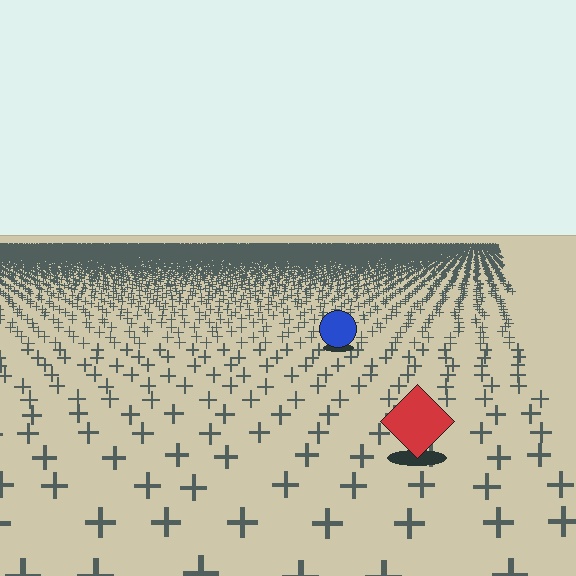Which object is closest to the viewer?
The red diamond is closest. The texture marks near it are larger and more spread out.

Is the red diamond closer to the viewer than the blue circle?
Yes. The red diamond is closer — you can tell from the texture gradient: the ground texture is coarser near it.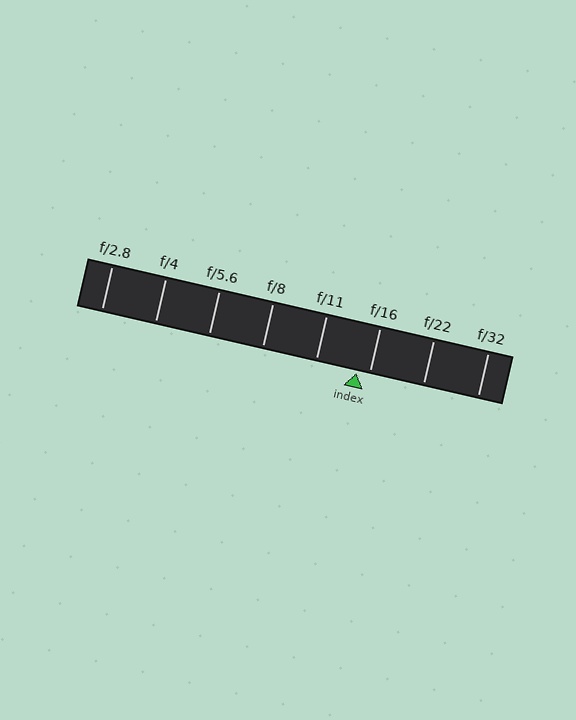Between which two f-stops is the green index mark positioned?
The index mark is between f/11 and f/16.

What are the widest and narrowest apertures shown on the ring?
The widest aperture shown is f/2.8 and the narrowest is f/32.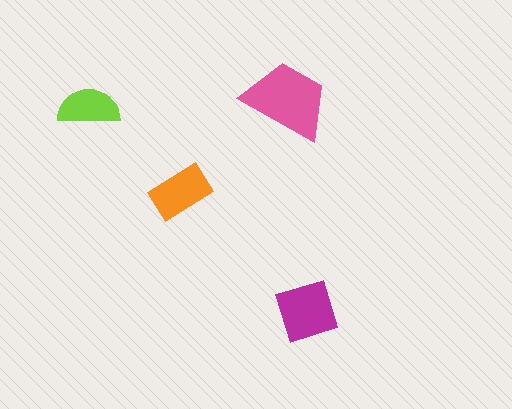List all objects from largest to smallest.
The pink trapezoid, the magenta diamond, the orange rectangle, the lime semicircle.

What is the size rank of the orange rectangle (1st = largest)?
3rd.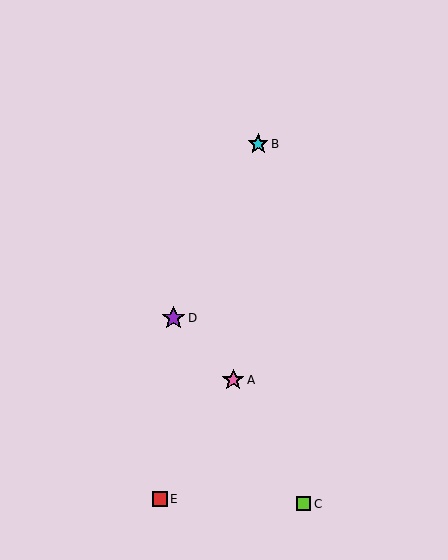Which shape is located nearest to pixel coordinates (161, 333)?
The purple star (labeled D) at (173, 318) is nearest to that location.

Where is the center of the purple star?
The center of the purple star is at (173, 318).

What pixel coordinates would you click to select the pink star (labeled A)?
Click at (233, 380) to select the pink star A.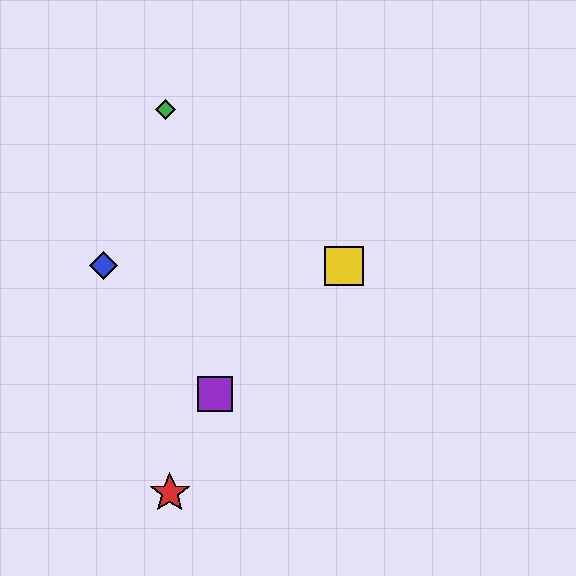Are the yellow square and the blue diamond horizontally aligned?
Yes, both are at y≈266.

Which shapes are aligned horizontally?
The blue diamond, the yellow square are aligned horizontally.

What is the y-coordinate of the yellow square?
The yellow square is at y≈266.